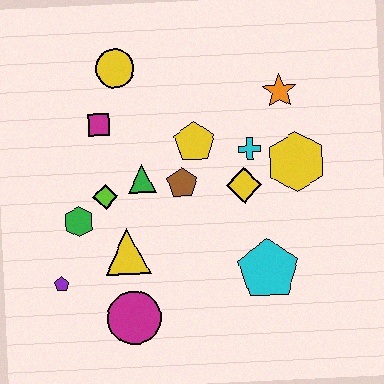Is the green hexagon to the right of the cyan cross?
No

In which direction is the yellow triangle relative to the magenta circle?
The yellow triangle is above the magenta circle.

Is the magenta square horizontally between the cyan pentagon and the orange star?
No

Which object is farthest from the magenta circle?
The orange star is farthest from the magenta circle.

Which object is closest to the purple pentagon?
The green hexagon is closest to the purple pentagon.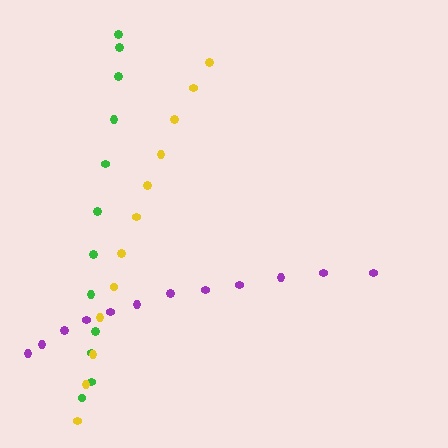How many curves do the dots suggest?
There are 3 distinct paths.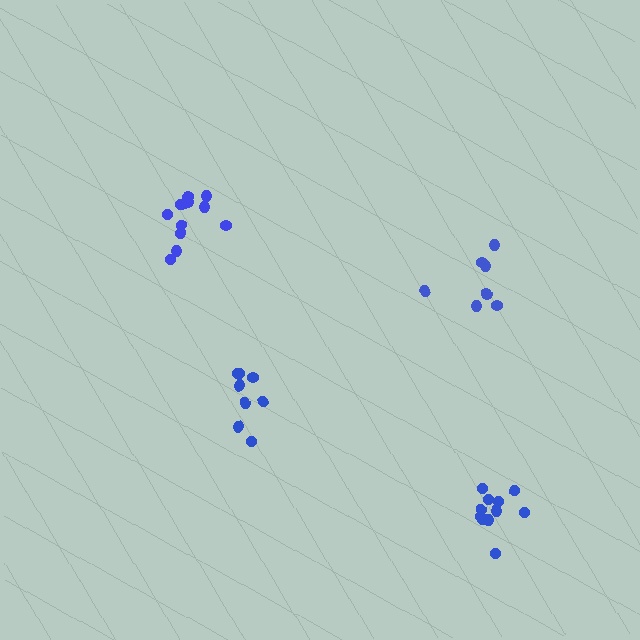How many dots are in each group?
Group 1: 7 dots, Group 2: 12 dots, Group 3: 11 dots, Group 4: 8 dots (38 total).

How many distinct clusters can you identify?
There are 4 distinct clusters.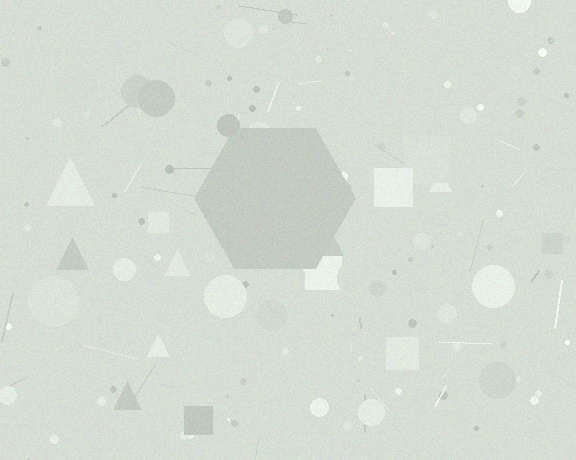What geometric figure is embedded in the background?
A hexagon is embedded in the background.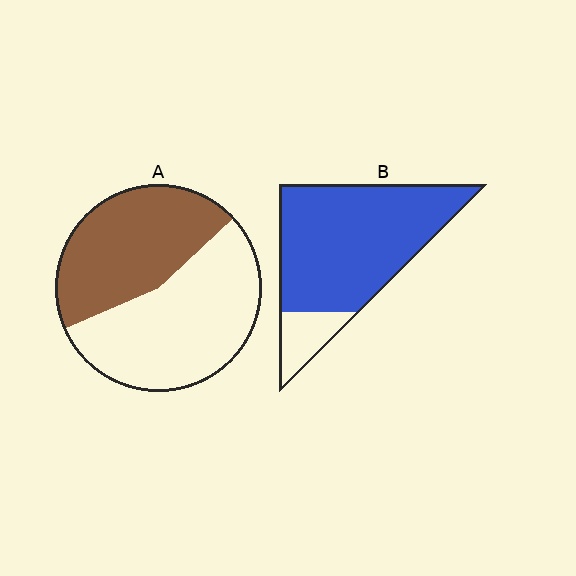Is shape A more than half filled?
No.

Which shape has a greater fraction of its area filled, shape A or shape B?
Shape B.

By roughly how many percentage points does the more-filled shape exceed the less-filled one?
By roughly 40 percentage points (B over A).